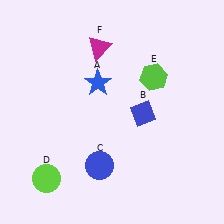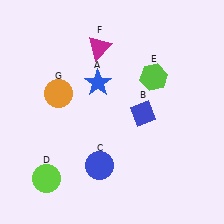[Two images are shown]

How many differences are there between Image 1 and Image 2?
There is 1 difference between the two images.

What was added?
An orange circle (G) was added in Image 2.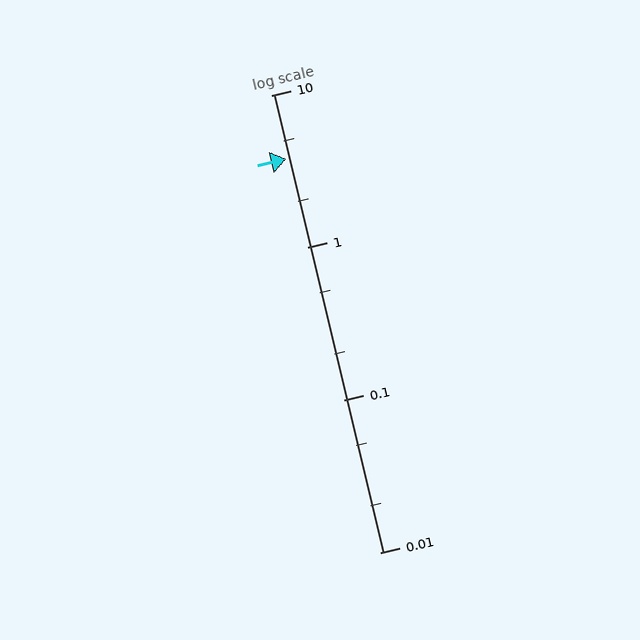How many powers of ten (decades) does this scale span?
The scale spans 3 decades, from 0.01 to 10.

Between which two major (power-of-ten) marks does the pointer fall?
The pointer is between 1 and 10.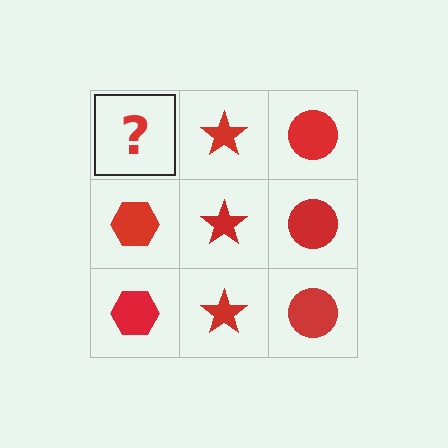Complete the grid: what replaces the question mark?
The question mark should be replaced with a red hexagon.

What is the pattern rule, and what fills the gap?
The rule is that each column has a consistent shape. The gap should be filled with a red hexagon.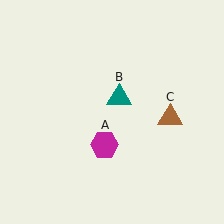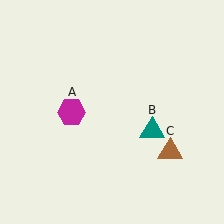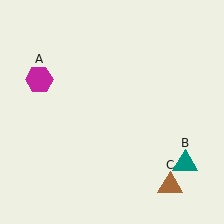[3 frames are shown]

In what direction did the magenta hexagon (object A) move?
The magenta hexagon (object A) moved up and to the left.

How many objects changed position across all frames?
3 objects changed position: magenta hexagon (object A), teal triangle (object B), brown triangle (object C).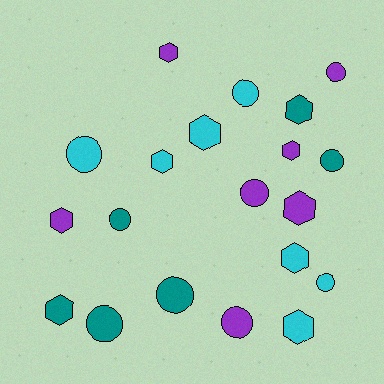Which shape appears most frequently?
Circle, with 10 objects.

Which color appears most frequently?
Cyan, with 7 objects.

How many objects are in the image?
There are 20 objects.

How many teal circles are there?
There are 4 teal circles.